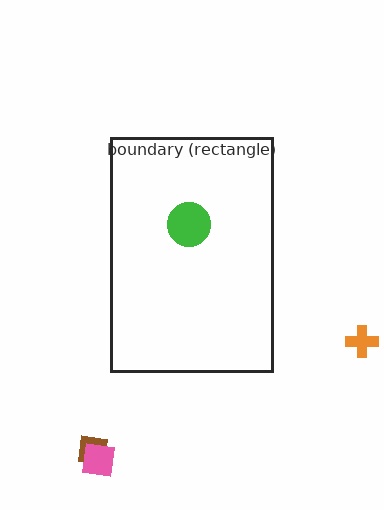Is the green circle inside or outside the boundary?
Inside.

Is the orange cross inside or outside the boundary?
Outside.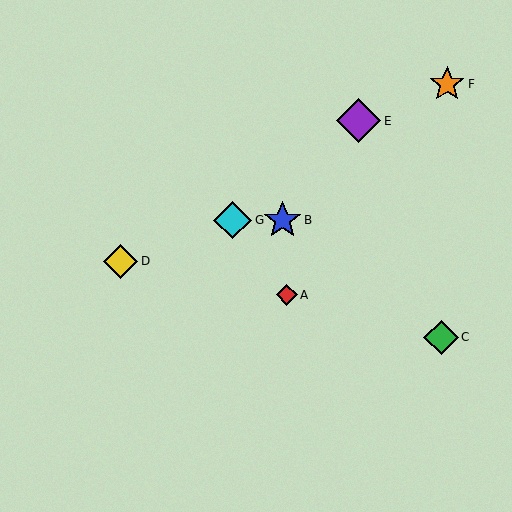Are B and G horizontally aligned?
Yes, both are at y≈220.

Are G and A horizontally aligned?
No, G is at y≈220 and A is at y≈295.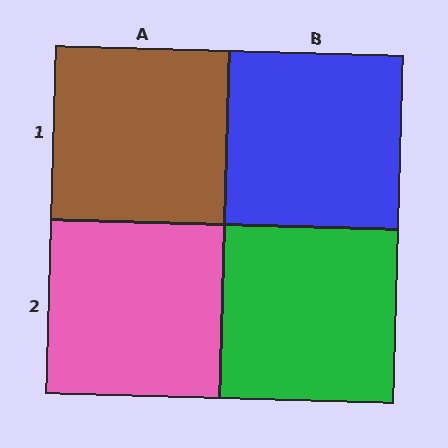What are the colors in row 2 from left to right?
Pink, green.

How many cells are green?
1 cell is green.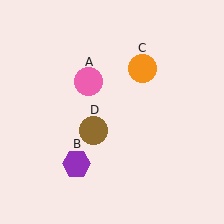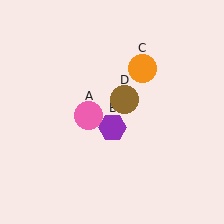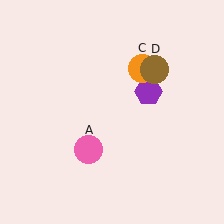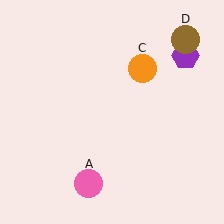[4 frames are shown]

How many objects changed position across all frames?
3 objects changed position: pink circle (object A), purple hexagon (object B), brown circle (object D).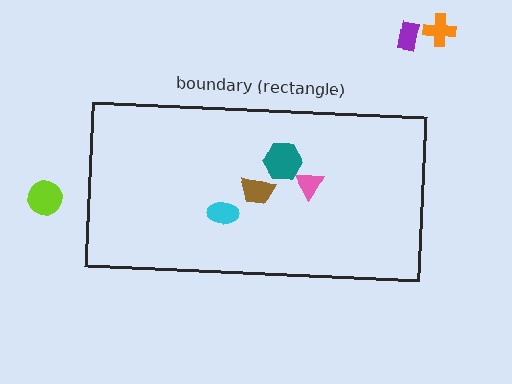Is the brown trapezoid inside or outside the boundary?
Inside.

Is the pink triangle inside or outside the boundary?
Inside.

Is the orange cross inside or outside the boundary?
Outside.